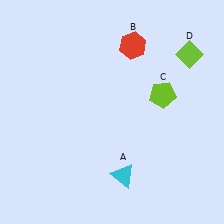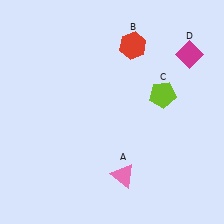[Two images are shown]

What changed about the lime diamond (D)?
In Image 1, D is lime. In Image 2, it changed to magenta.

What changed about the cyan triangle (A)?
In Image 1, A is cyan. In Image 2, it changed to pink.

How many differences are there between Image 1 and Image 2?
There are 2 differences between the two images.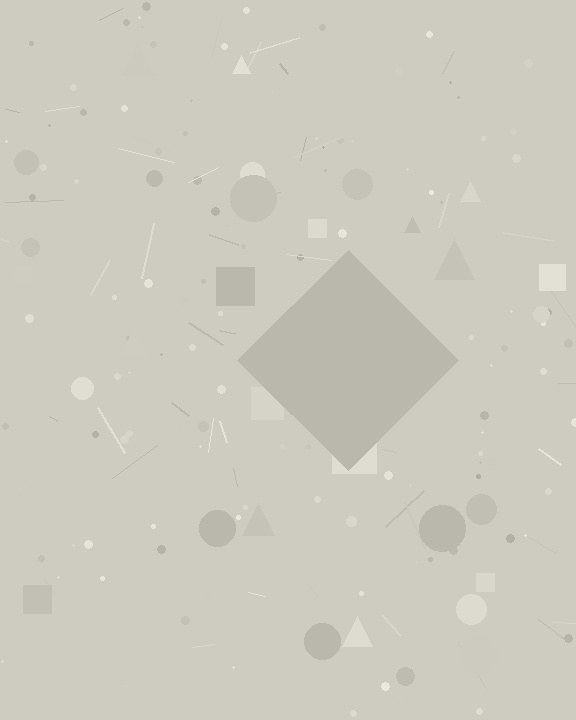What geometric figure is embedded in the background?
A diamond is embedded in the background.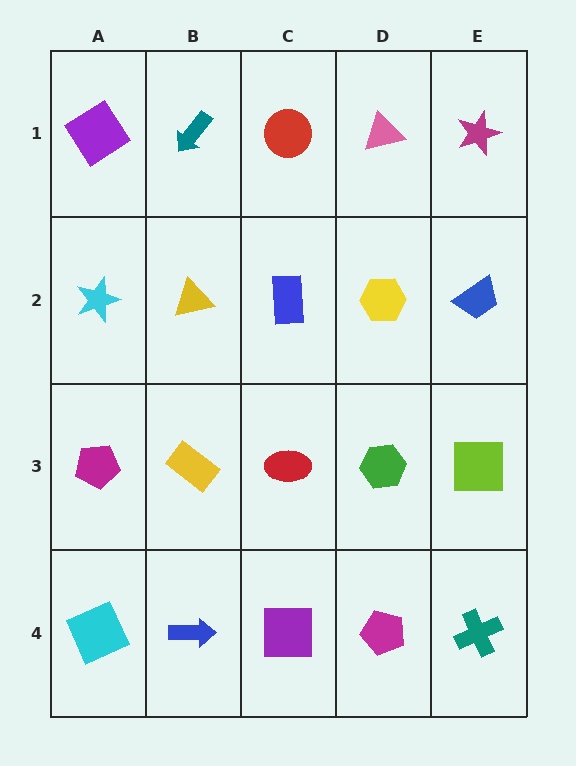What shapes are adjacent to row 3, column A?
A cyan star (row 2, column A), a cyan square (row 4, column A), a yellow rectangle (row 3, column B).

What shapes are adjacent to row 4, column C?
A red ellipse (row 3, column C), a blue arrow (row 4, column B), a magenta pentagon (row 4, column D).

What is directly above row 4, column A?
A magenta pentagon.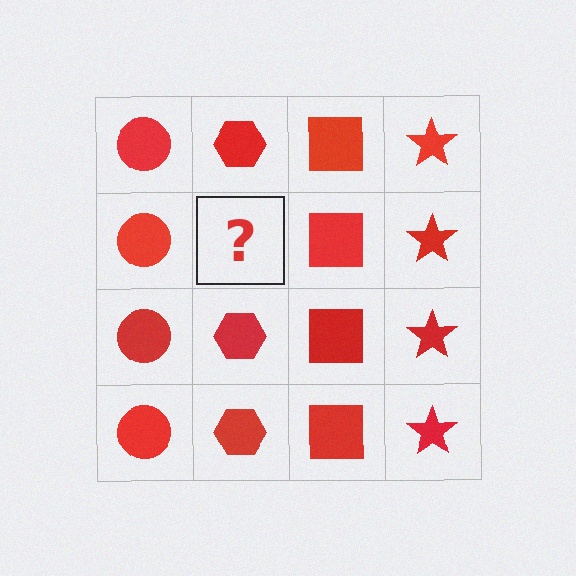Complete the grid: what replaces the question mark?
The question mark should be replaced with a red hexagon.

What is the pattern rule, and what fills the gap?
The rule is that each column has a consistent shape. The gap should be filled with a red hexagon.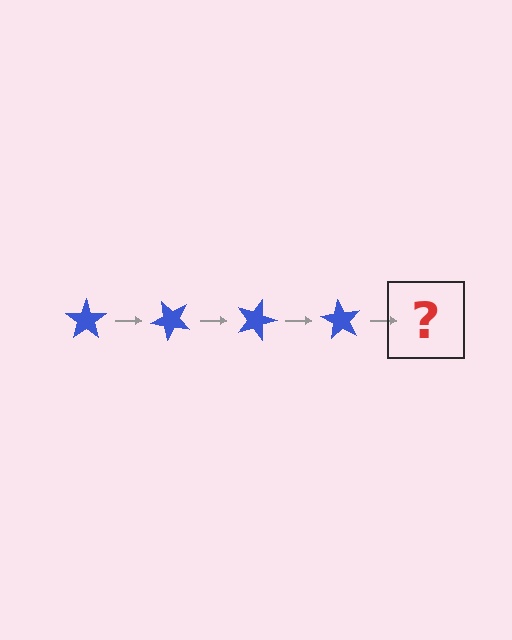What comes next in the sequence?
The next element should be a blue star rotated 180 degrees.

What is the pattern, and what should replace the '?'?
The pattern is that the star rotates 45 degrees each step. The '?' should be a blue star rotated 180 degrees.